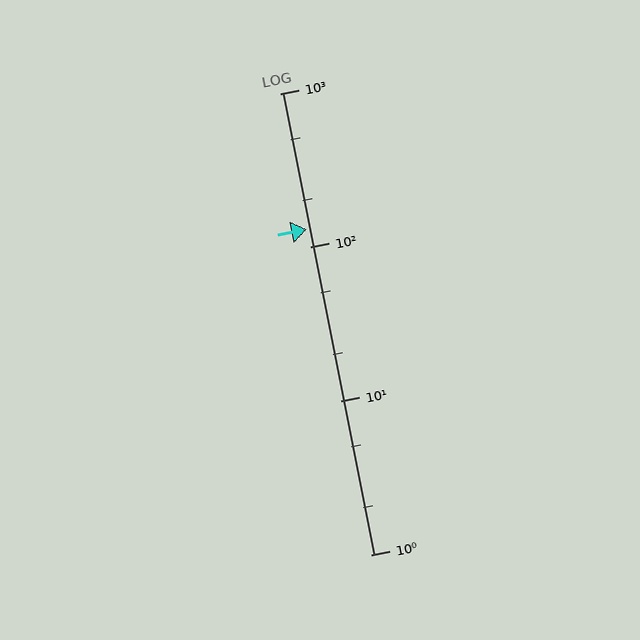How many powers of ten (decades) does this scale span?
The scale spans 3 decades, from 1 to 1000.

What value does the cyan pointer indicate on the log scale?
The pointer indicates approximately 130.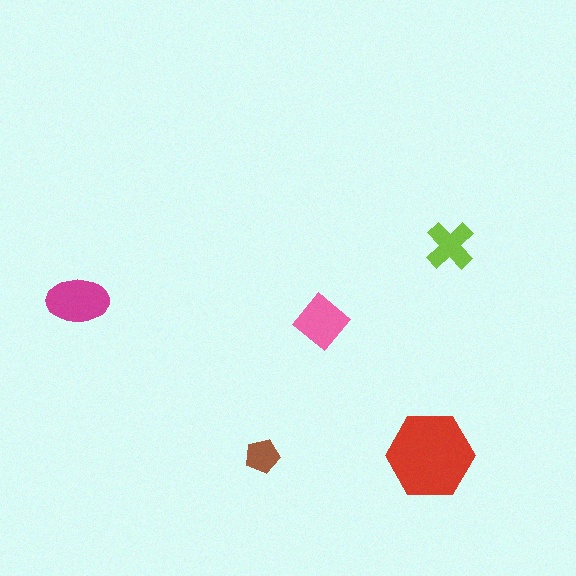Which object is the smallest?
The brown pentagon.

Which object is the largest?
The red hexagon.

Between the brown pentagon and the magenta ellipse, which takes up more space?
The magenta ellipse.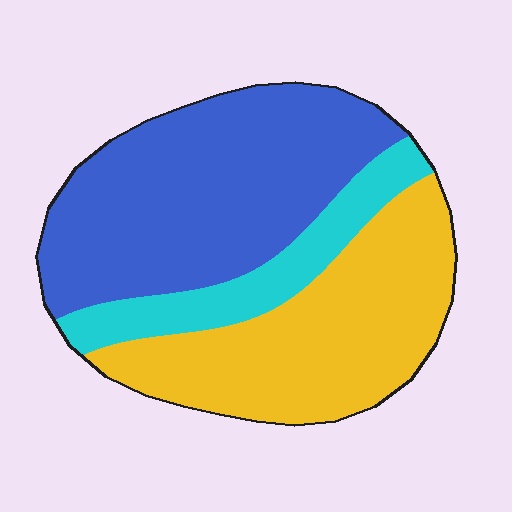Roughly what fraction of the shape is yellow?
Yellow covers around 40% of the shape.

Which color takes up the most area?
Blue, at roughly 45%.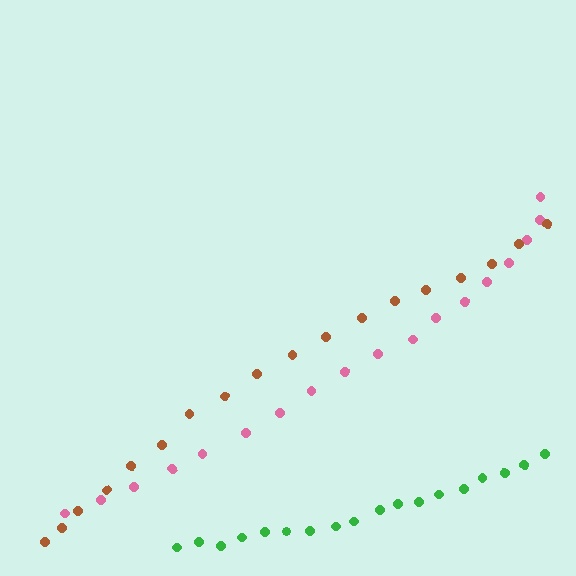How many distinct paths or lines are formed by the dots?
There are 3 distinct paths.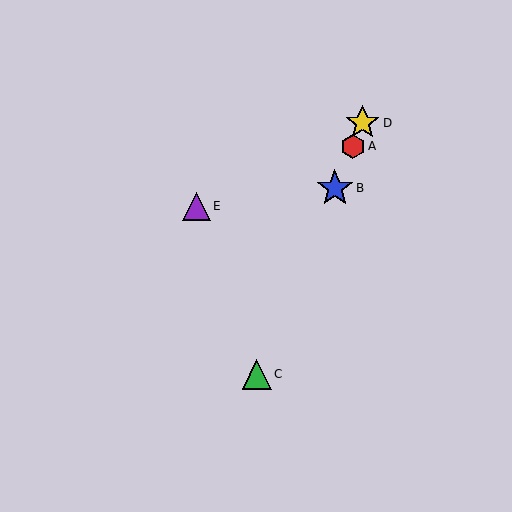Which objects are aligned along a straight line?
Objects A, B, C, D are aligned along a straight line.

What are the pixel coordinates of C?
Object C is at (257, 374).